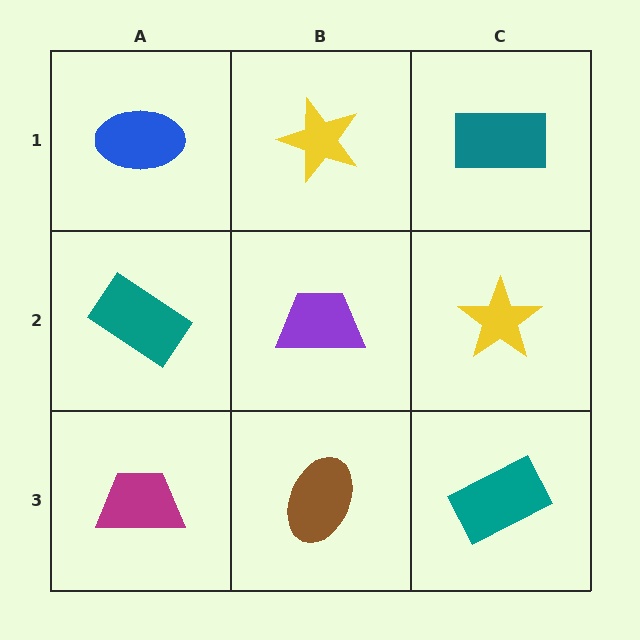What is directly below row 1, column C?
A yellow star.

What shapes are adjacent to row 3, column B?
A purple trapezoid (row 2, column B), a magenta trapezoid (row 3, column A), a teal rectangle (row 3, column C).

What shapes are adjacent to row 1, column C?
A yellow star (row 2, column C), a yellow star (row 1, column B).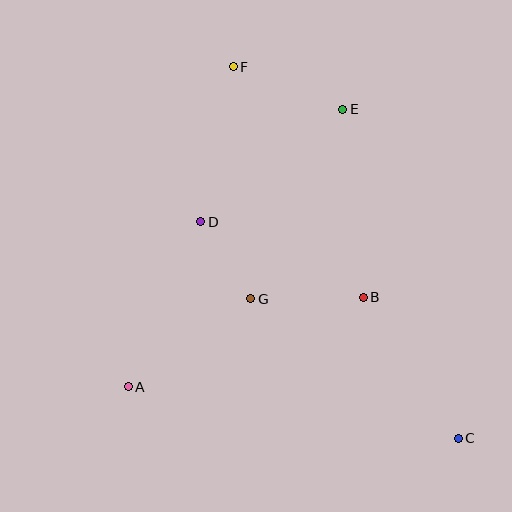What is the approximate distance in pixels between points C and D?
The distance between C and D is approximately 337 pixels.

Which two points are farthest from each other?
Points C and F are farthest from each other.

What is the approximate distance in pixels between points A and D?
The distance between A and D is approximately 180 pixels.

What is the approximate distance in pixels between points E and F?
The distance between E and F is approximately 117 pixels.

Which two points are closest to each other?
Points D and G are closest to each other.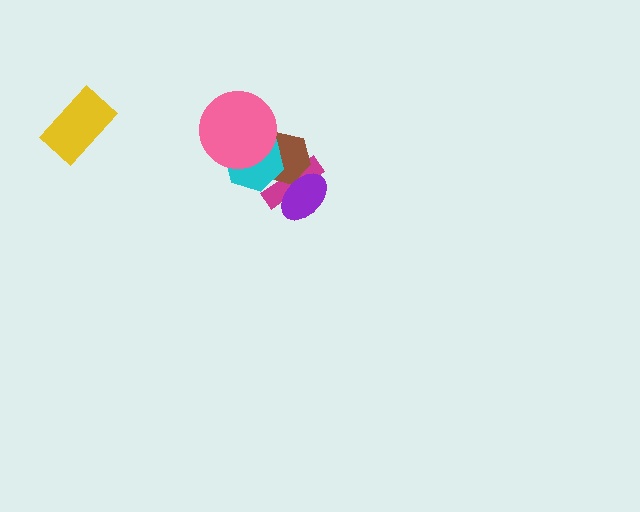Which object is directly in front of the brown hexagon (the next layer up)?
The purple ellipse is directly in front of the brown hexagon.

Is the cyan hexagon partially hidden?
Yes, it is partially covered by another shape.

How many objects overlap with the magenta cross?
3 objects overlap with the magenta cross.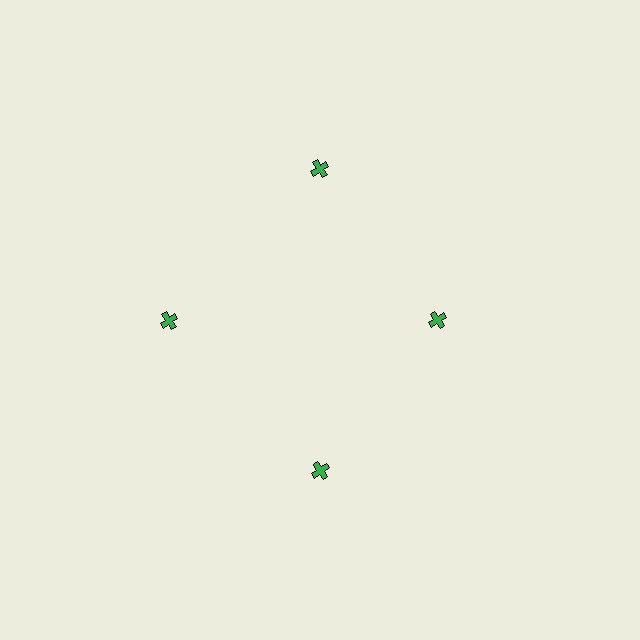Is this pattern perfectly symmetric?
No. The 4 green crosses are arranged in a ring, but one element near the 3 o'clock position is pulled inward toward the center, breaking the 4-fold rotational symmetry.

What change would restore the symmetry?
The symmetry would be restored by moving it outward, back onto the ring so that all 4 crosses sit at equal angles and equal distance from the center.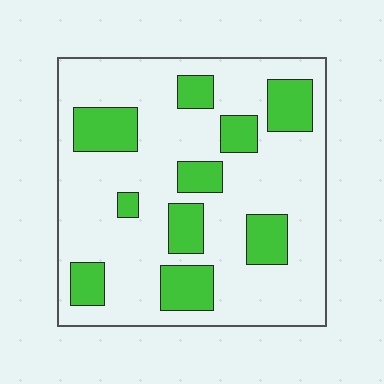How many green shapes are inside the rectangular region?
10.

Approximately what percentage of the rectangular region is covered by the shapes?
Approximately 25%.